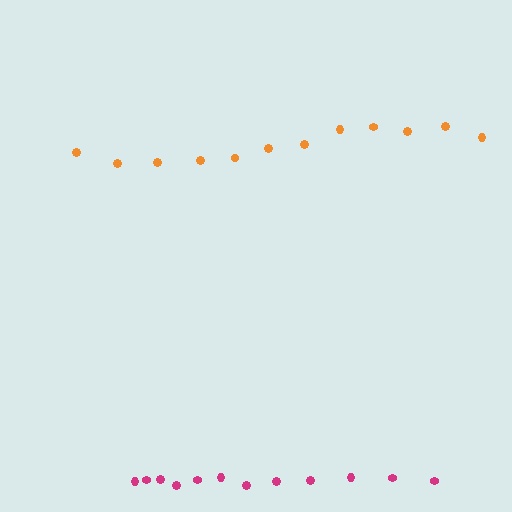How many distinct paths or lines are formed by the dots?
There are 2 distinct paths.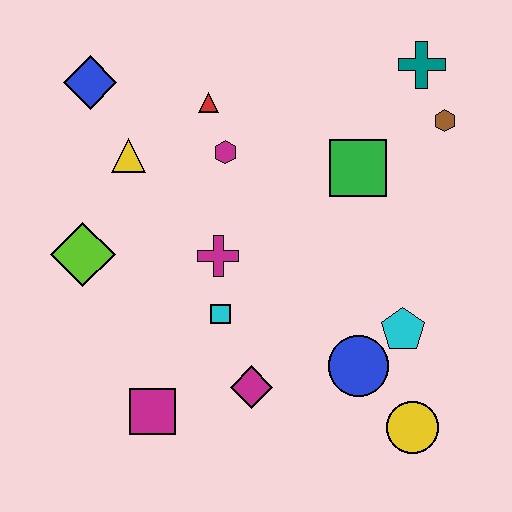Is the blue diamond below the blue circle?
No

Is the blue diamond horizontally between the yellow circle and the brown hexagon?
No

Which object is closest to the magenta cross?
The cyan square is closest to the magenta cross.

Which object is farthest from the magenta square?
The teal cross is farthest from the magenta square.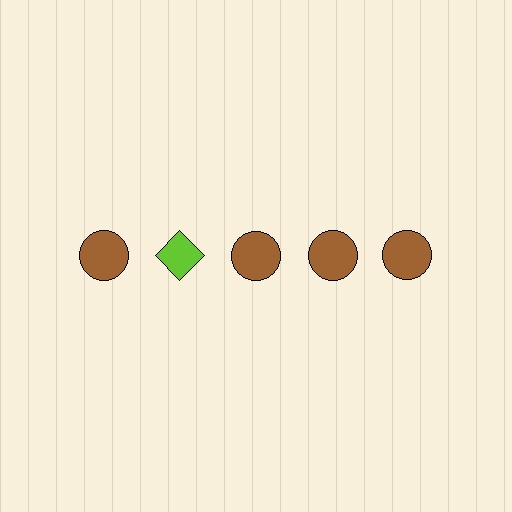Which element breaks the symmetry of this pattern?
The lime diamond in the top row, second from left column breaks the symmetry. All other shapes are brown circles.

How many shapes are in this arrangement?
There are 5 shapes arranged in a grid pattern.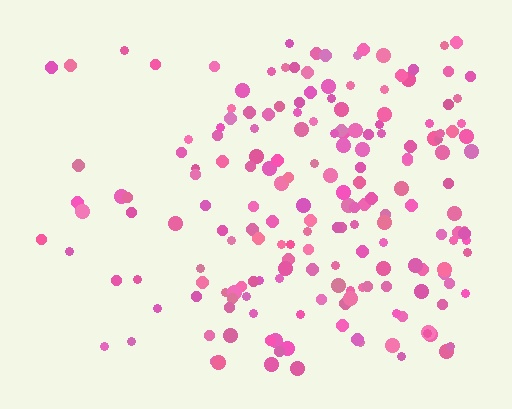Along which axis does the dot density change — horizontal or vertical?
Horizontal.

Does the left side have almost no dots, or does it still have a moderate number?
Still a moderate number, just noticeably fewer than the right.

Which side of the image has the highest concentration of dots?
The right.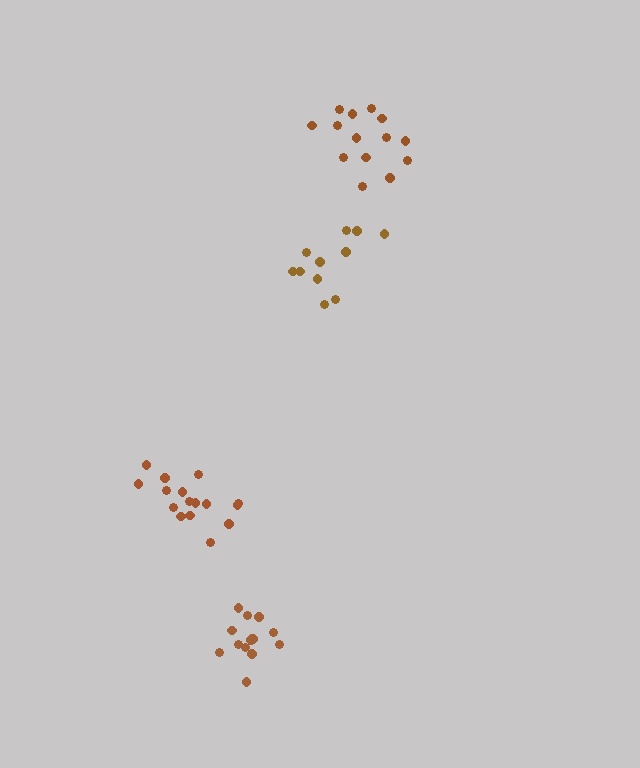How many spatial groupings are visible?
There are 4 spatial groupings.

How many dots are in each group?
Group 1: 14 dots, Group 2: 14 dots, Group 3: 16 dots, Group 4: 11 dots (55 total).